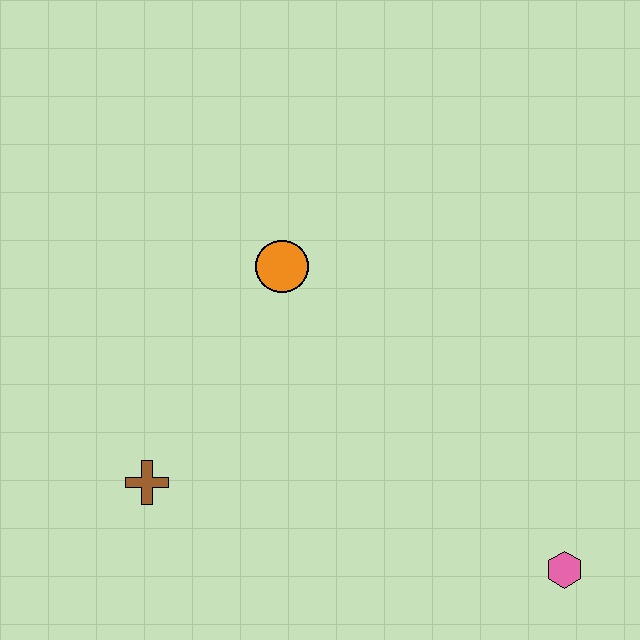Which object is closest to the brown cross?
The orange circle is closest to the brown cross.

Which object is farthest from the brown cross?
The pink hexagon is farthest from the brown cross.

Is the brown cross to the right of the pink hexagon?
No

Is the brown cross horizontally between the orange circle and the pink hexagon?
No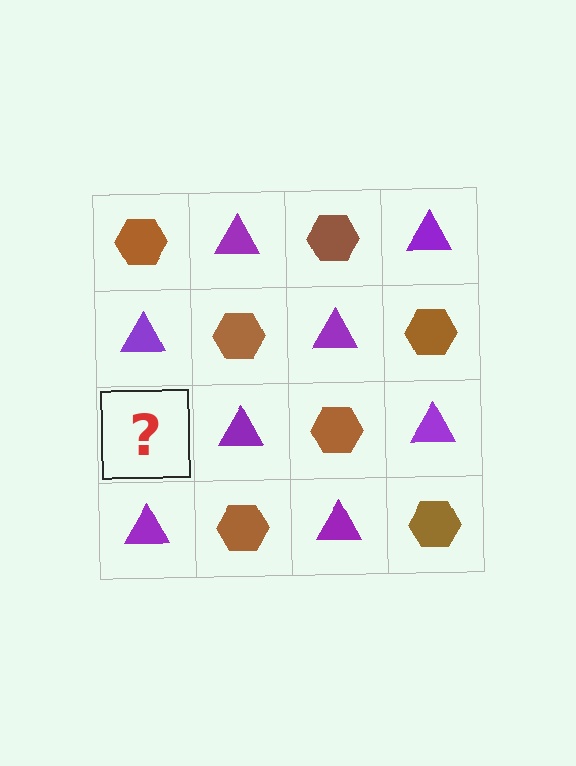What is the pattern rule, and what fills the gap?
The rule is that it alternates brown hexagon and purple triangle in a checkerboard pattern. The gap should be filled with a brown hexagon.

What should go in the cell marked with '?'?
The missing cell should contain a brown hexagon.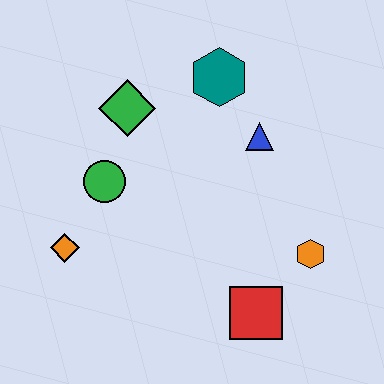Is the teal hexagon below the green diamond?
No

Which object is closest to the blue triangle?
The teal hexagon is closest to the blue triangle.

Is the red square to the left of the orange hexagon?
Yes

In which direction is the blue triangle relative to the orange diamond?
The blue triangle is to the right of the orange diamond.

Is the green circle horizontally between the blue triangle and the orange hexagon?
No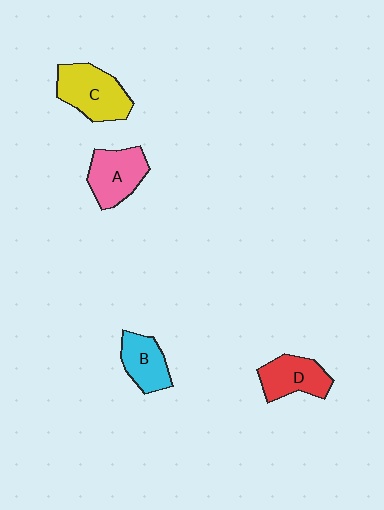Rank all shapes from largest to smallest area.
From largest to smallest: C (yellow), A (pink), D (red), B (cyan).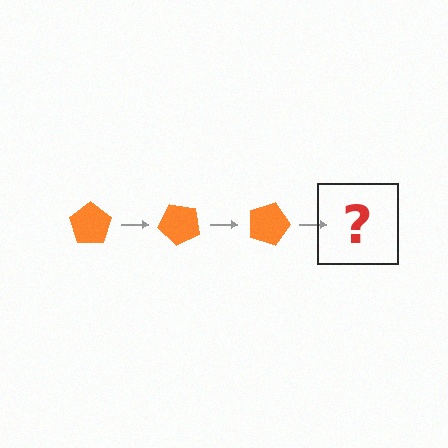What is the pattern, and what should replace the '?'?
The pattern is that the pentagon rotates 45 degrees each step. The '?' should be an orange pentagon rotated 135 degrees.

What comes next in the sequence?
The next element should be an orange pentagon rotated 135 degrees.